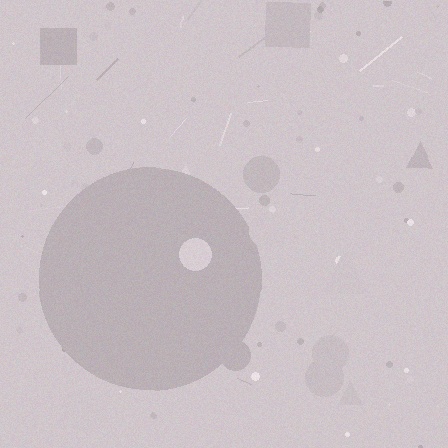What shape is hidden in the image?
A circle is hidden in the image.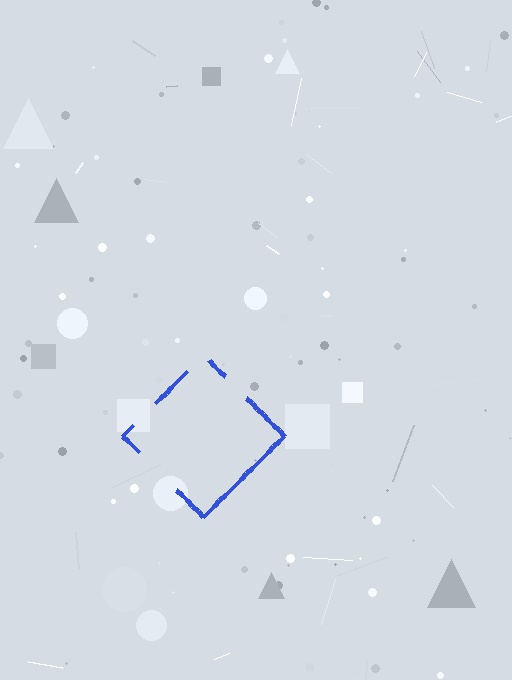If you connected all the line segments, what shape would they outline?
They would outline a diamond.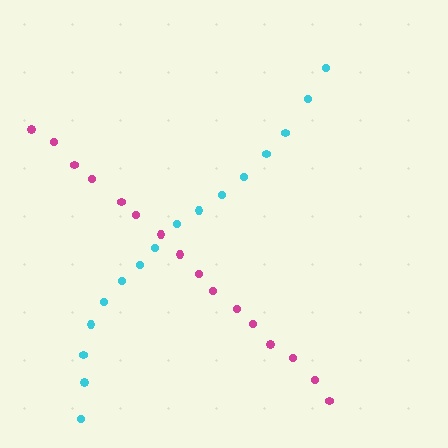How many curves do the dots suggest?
There are 2 distinct paths.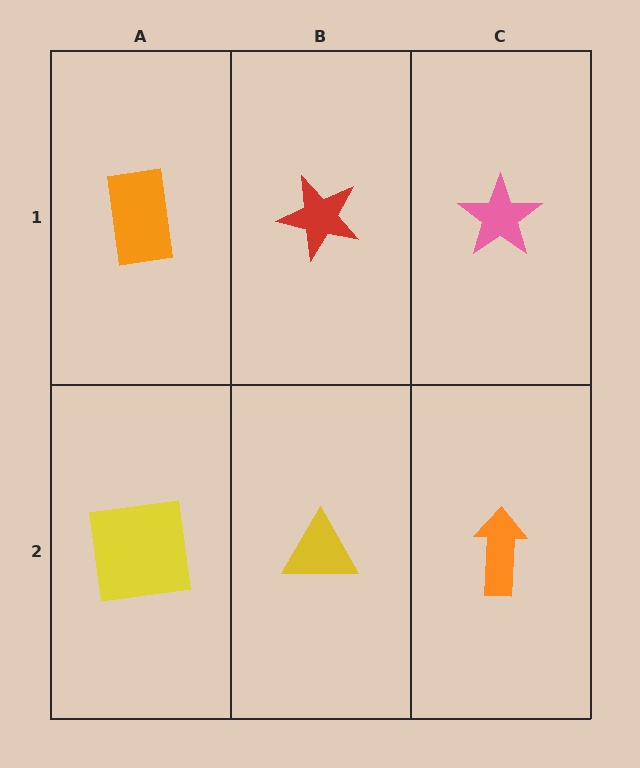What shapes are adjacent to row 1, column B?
A yellow triangle (row 2, column B), an orange rectangle (row 1, column A), a pink star (row 1, column C).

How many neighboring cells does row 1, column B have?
3.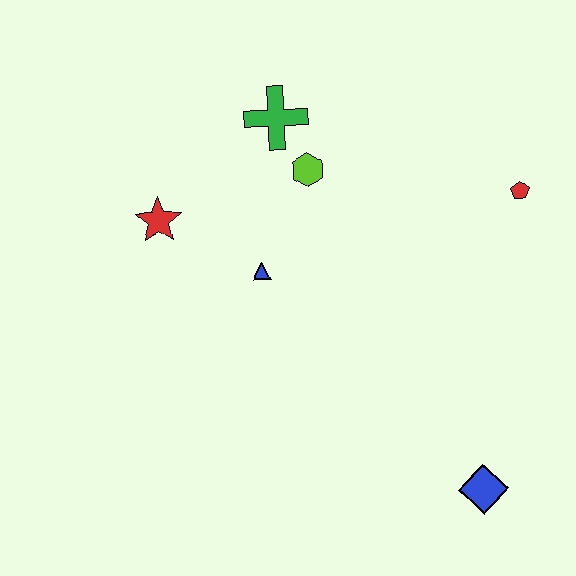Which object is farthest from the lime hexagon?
The blue diamond is farthest from the lime hexagon.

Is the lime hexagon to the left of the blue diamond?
Yes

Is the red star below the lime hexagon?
Yes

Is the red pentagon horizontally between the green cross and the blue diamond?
No